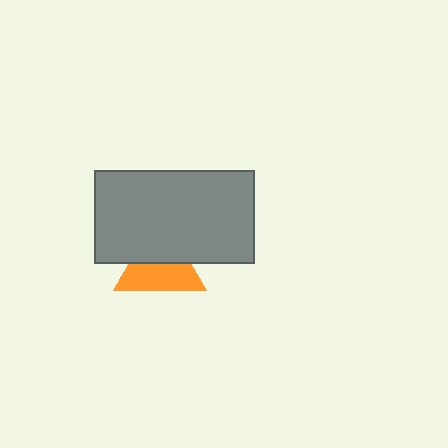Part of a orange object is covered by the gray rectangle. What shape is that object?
It is a triangle.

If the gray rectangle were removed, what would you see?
You would see the complete orange triangle.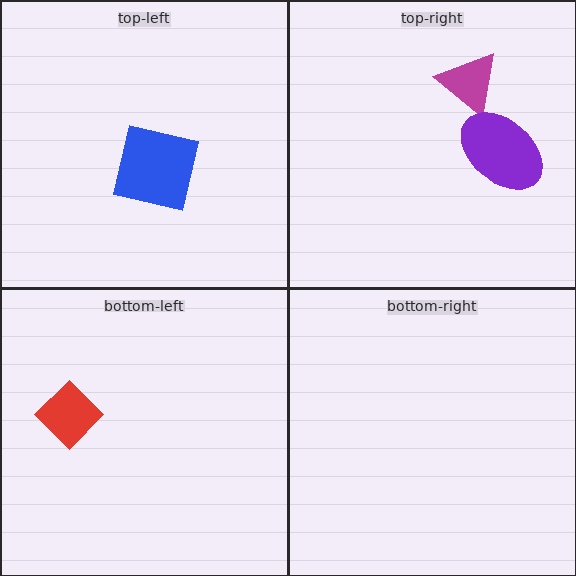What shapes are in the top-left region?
The blue square.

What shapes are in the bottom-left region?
The red diamond.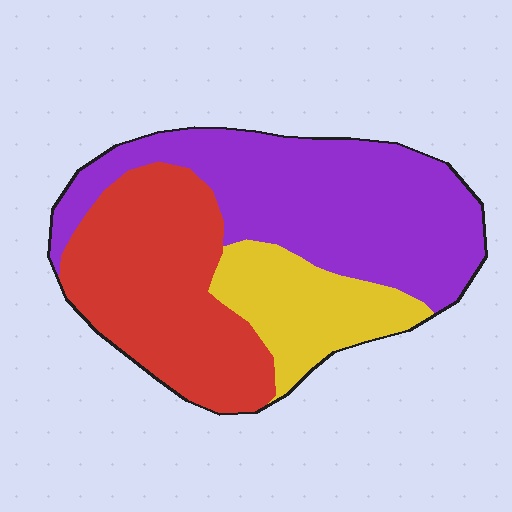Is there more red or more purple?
Purple.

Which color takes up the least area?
Yellow, at roughly 20%.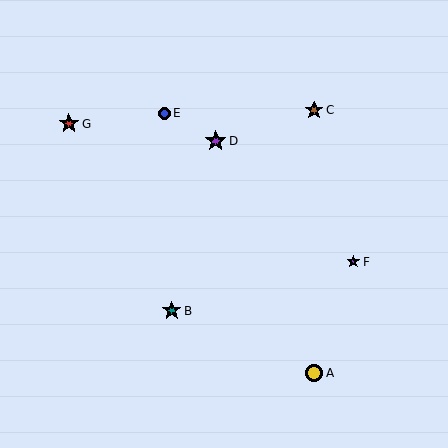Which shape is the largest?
The purple star (labeled D) is the largest.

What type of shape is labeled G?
Shape G is a red star.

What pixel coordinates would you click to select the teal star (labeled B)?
Click at (172, 311) to select the teal star B.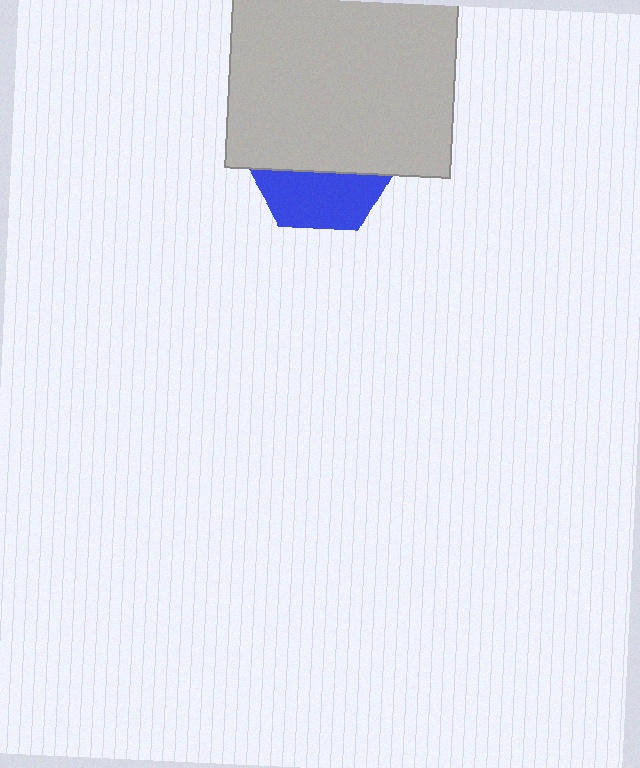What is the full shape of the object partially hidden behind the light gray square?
The partially hidden object is a blue hexagon.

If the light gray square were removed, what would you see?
You would see the complete blue hexagon.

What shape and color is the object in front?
The object in front is a light gray square.